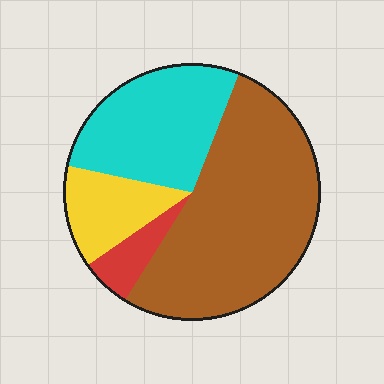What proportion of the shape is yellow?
Yellow takes up about one eighth (1/8) of the shape.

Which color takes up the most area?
Brown, at roughly 55%.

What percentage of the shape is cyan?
Cyan covers roughly 30% of the shape.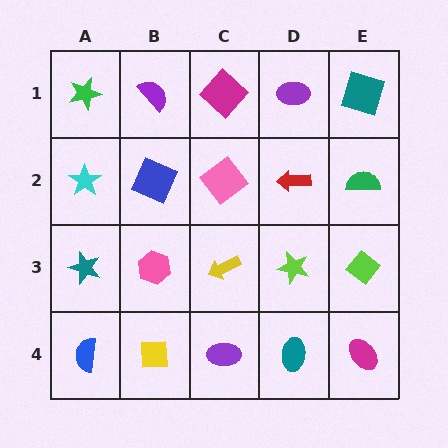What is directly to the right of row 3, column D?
A lime diamond.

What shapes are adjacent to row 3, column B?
A blue square (row 2, column B), a yellow square (row 4, column B), a teal star (row 3, column A), a yellow arrow (row 3, column C).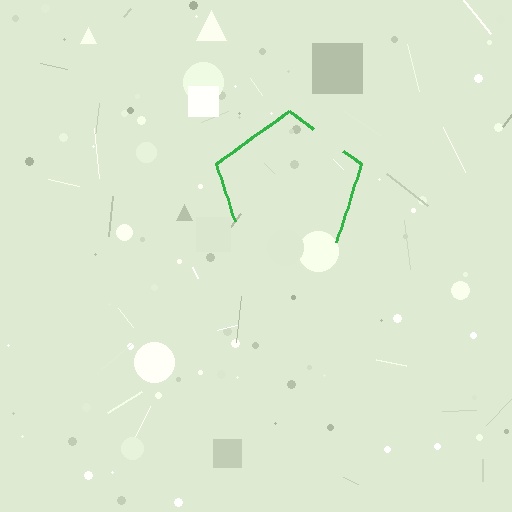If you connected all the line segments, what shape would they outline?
They would outline a pentagon.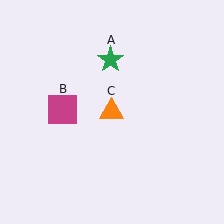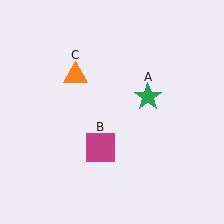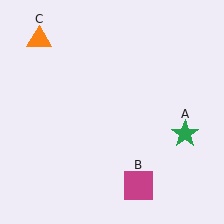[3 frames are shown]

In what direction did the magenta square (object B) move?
The magenta square (object B) moved down and to the right.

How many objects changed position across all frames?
3 objects changed position: green star (object A), magenta square (object B), orange triangle (object C).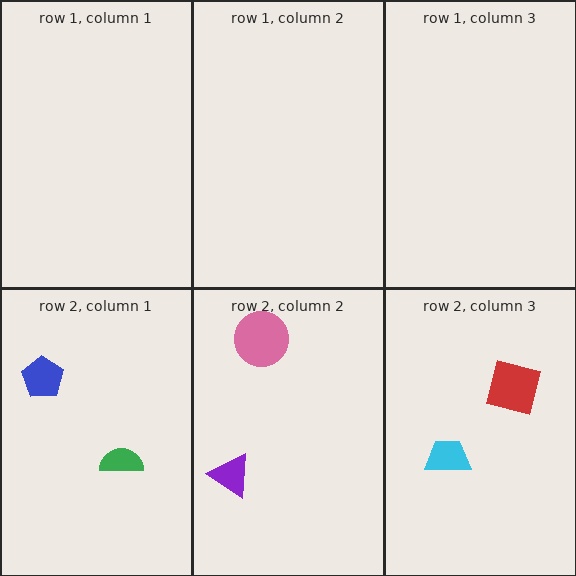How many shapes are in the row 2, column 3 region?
2.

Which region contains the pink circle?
The row 2, column 2 region.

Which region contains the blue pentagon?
The row 2, column 1 region.